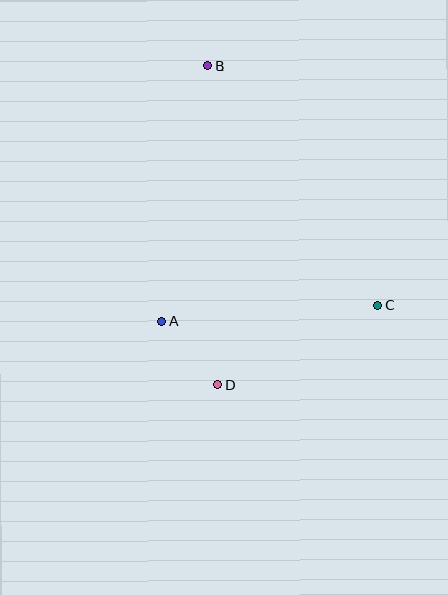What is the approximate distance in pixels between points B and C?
The distance between B and C is approximately 294 pixels.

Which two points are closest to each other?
Points A and D are closest to each other.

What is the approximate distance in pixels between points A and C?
The distance between A and C is approximately 217 pixels.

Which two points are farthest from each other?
Points B and D are farthest from each other.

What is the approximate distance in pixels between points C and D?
The distance between C and D is approximately 179 pixels.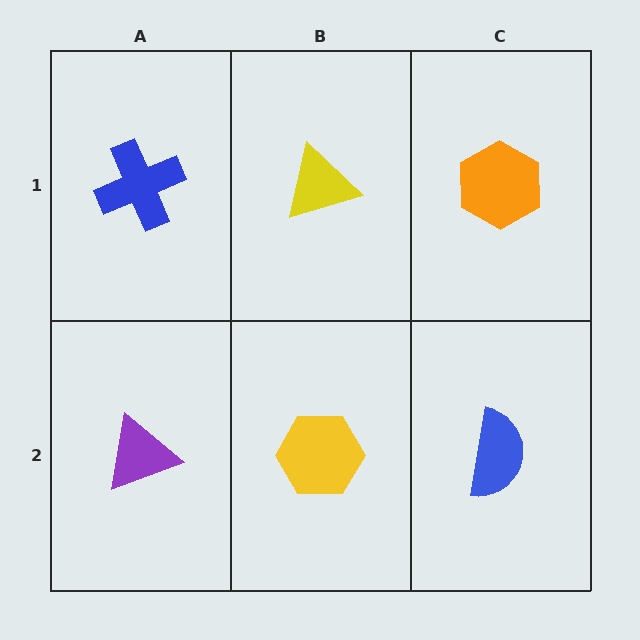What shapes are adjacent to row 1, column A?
A purple triangle (row 2, column A), a yellow triangle (row 1, column B).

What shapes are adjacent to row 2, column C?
An orange hexagon (row 1, column C), a yellow hexagon (row 2, column B).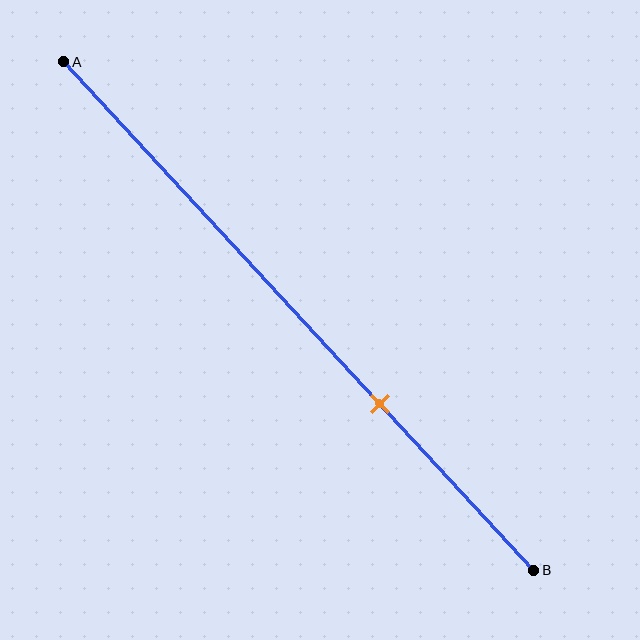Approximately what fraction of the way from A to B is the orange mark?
The orange mark is approximately 65% of the way from A to B.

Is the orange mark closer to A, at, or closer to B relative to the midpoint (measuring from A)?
The orange mark is closer to point B than the midpoint of segment AB.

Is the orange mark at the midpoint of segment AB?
No, the mark is at about 65% from A, not at the 50% midpoint.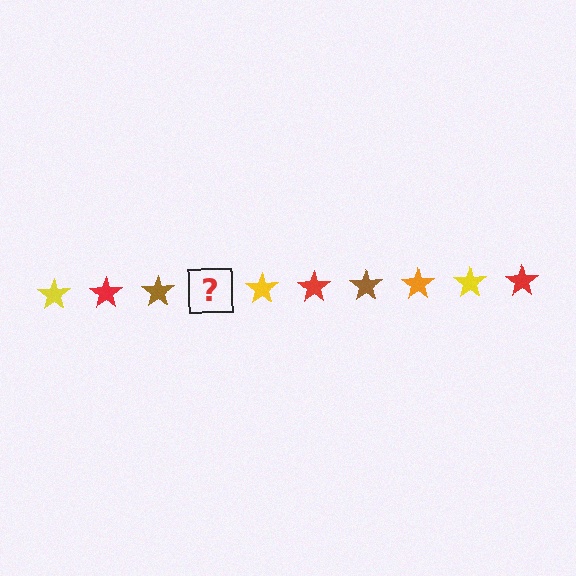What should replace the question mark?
The question mark should be replaced with an orange star.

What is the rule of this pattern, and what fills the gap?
The rule is that the pattern cycles through yellow, red, brown, orange stars. The gap should be filled with an orange star.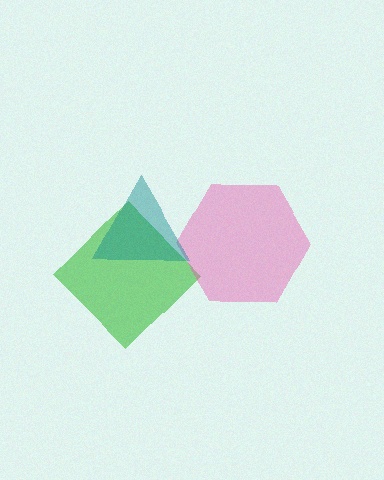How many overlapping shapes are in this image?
There are 3 overlapping shapes in the image.